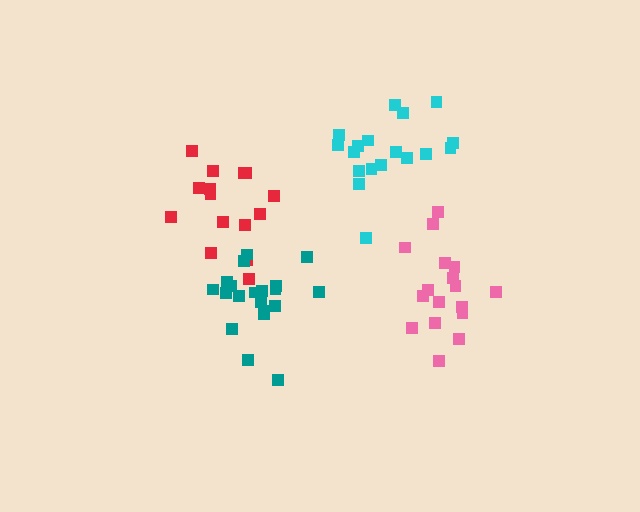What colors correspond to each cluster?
The clusters are colored: red, cyan, teal, pink.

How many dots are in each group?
Group 1: 15 dots, Group 2: 18 dots, Group 3: 20 dots, Group 4: 17 dots (70 total).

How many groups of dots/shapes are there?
There are 4 groups.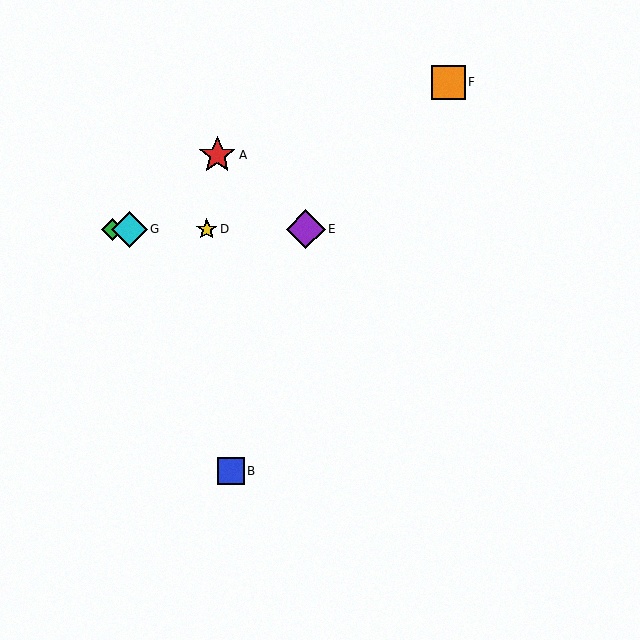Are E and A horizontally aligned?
No, E is at y≈229 and A is at y≈155.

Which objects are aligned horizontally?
Objects C, D, E, G are aligned horizontally.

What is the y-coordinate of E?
Object E is at y≈229.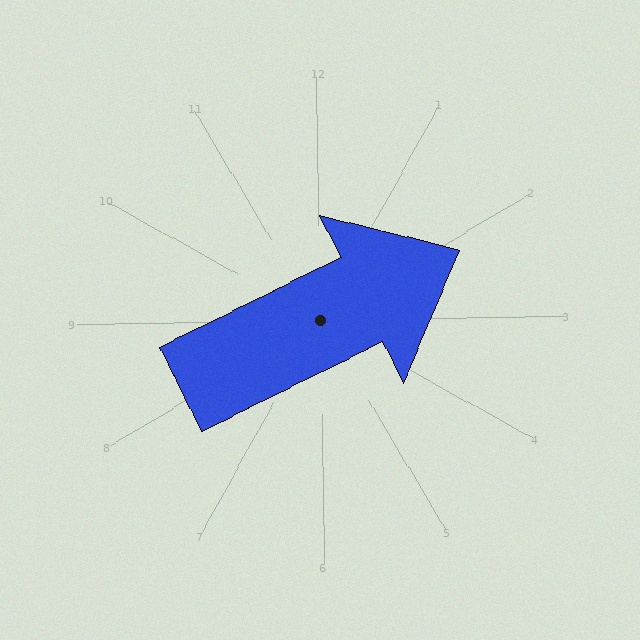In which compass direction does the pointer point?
Northeast.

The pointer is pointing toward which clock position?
Roughly 2 o'clock.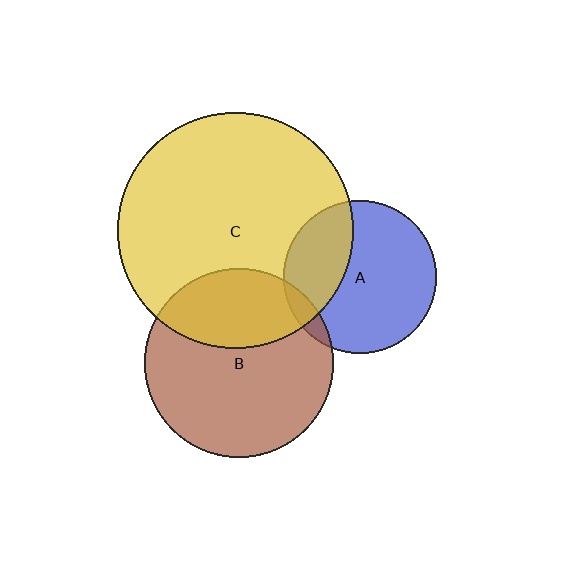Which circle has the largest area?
Circle C (yellow).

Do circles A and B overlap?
Yes.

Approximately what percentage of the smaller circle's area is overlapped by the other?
Approximately 5%.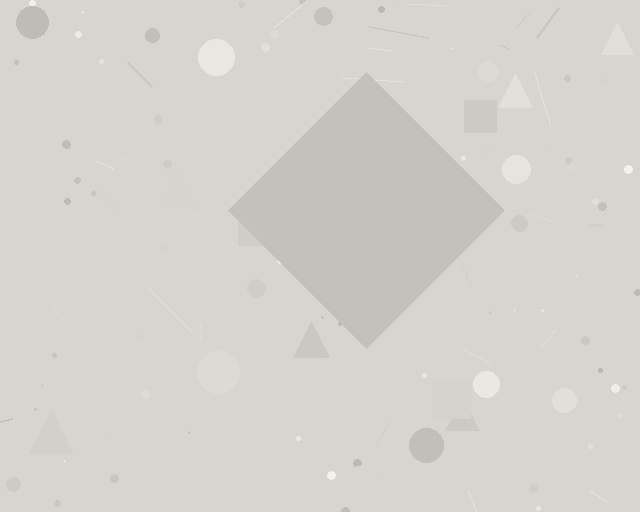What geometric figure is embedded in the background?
A diamond is embedded in the background.